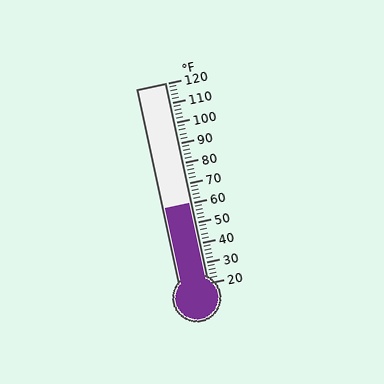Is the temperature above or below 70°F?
The temperature is below 70°F.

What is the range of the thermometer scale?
The thermometer scale ranges from 20°F to 120°F.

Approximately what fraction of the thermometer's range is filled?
The thermometer is filled to approximately 40% of its range.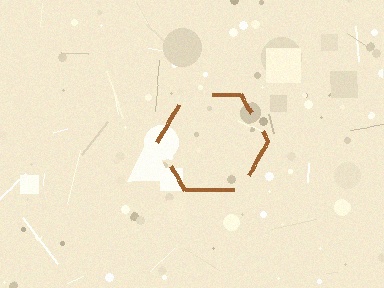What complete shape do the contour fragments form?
The contour fragments form a hexagon.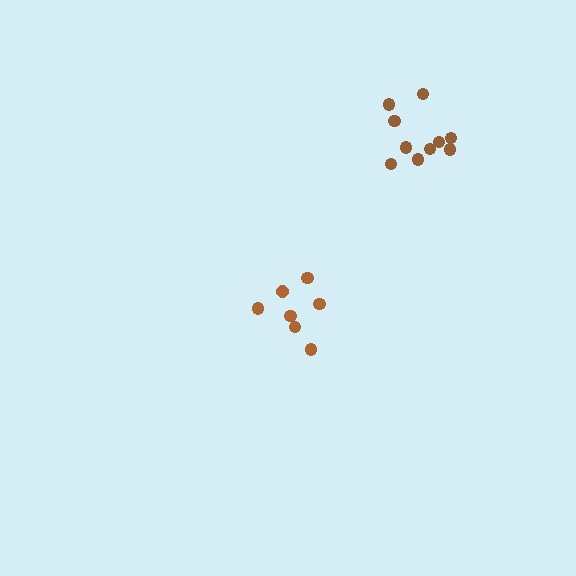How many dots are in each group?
Group 1: 7 dots, Group 2: 10 dots (17 total).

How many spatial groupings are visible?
There are 2 spatial groupings.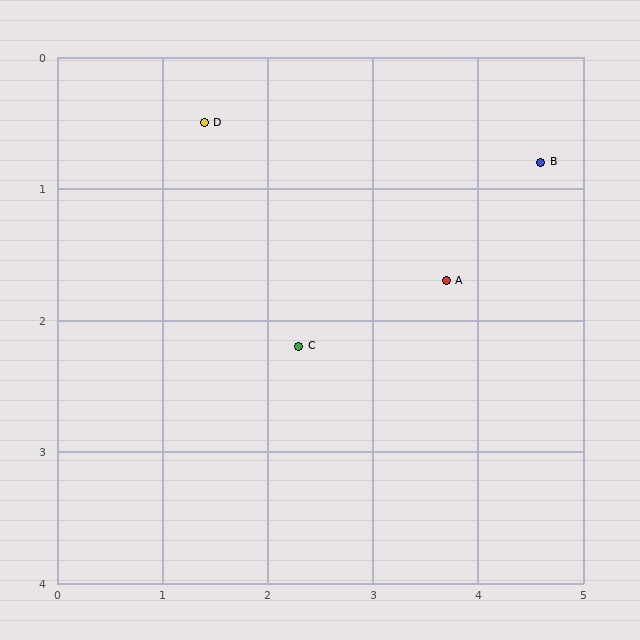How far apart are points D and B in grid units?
Points D and B are about 3.2 grid units apart.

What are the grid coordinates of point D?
Point D is at approximately (1.4, 0.5).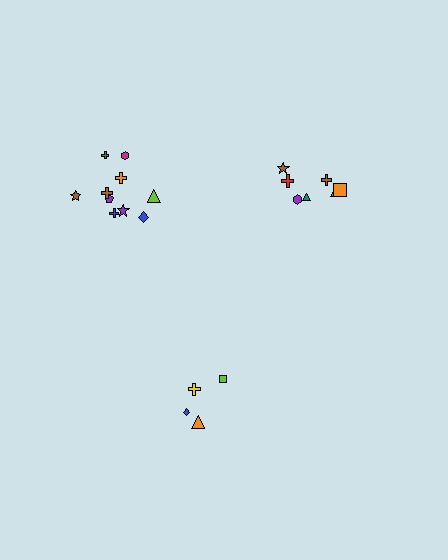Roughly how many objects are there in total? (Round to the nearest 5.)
Roughly 20 objects in total.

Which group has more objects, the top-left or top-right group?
The top-left group.